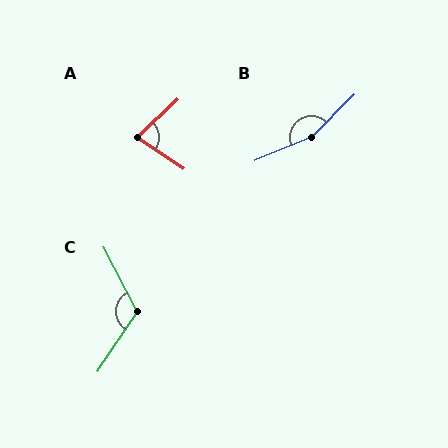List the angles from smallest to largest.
A (78°), C (119°), B (158°).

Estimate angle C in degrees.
Approximately 119 degrees.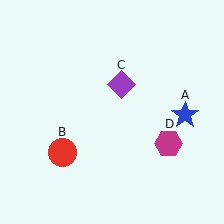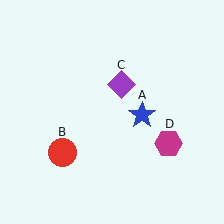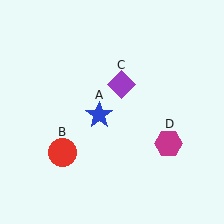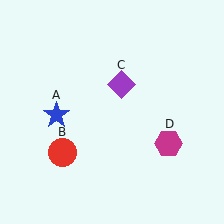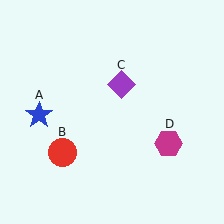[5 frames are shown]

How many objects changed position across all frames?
1 object changed position: blue star (object A).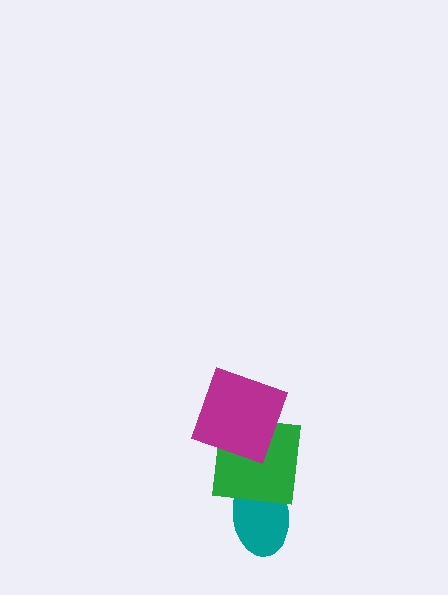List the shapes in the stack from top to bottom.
From top to bottom: the magenta square, the green square, the teal ellipse.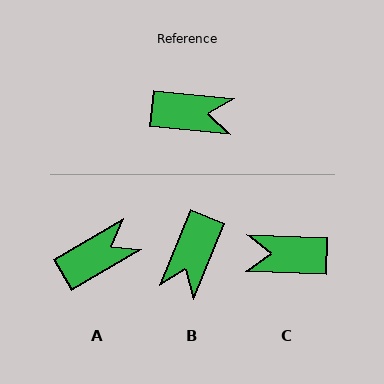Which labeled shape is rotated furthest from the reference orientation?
C, about 177 degrees away.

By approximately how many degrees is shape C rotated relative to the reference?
Approximately 177 degrees clockwise.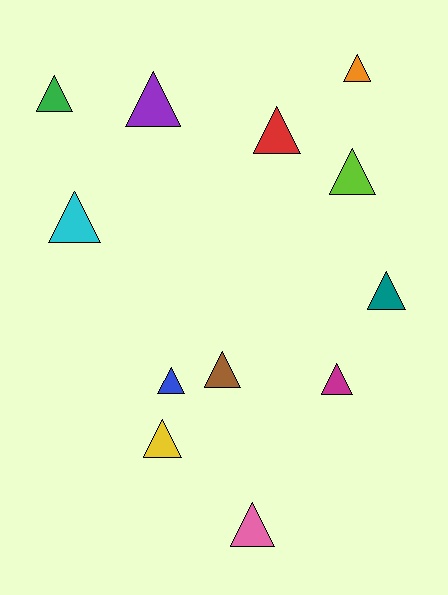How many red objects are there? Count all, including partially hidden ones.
There is 1 red object.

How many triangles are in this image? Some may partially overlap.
There are 12 triangles.